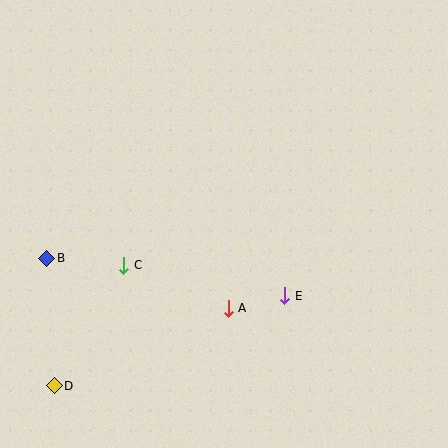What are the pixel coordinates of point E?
Point E is at (285, 296).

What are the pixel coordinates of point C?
Point C is at (124, 265).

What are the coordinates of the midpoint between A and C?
The midpoint between A and C is at (176, 287).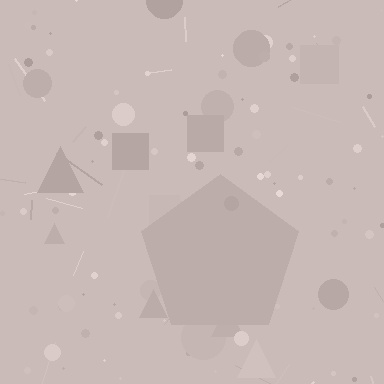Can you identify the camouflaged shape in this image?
The camouflaged shape is a pentagon.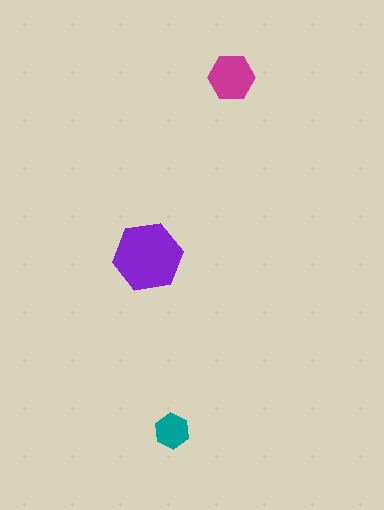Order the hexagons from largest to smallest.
the purple one, the magenta one, the teal one.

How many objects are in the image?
There are 3 objects in the image.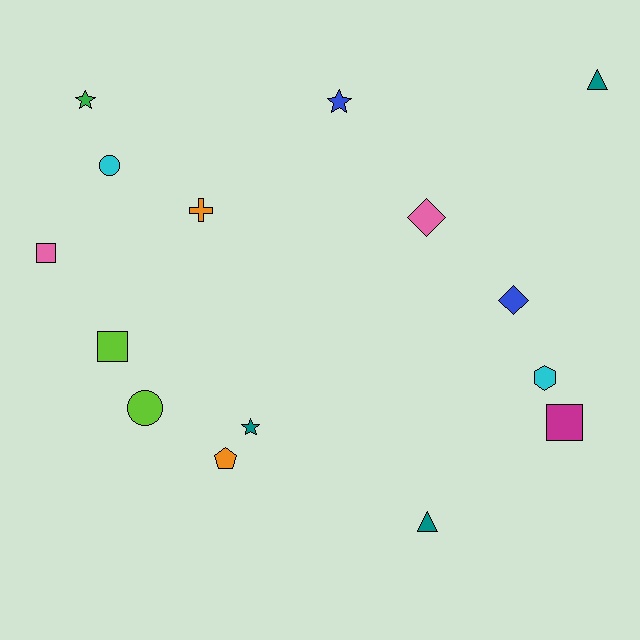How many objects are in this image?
There are 15 objects.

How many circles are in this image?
There are 2 circles.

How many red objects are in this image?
There are no red objects.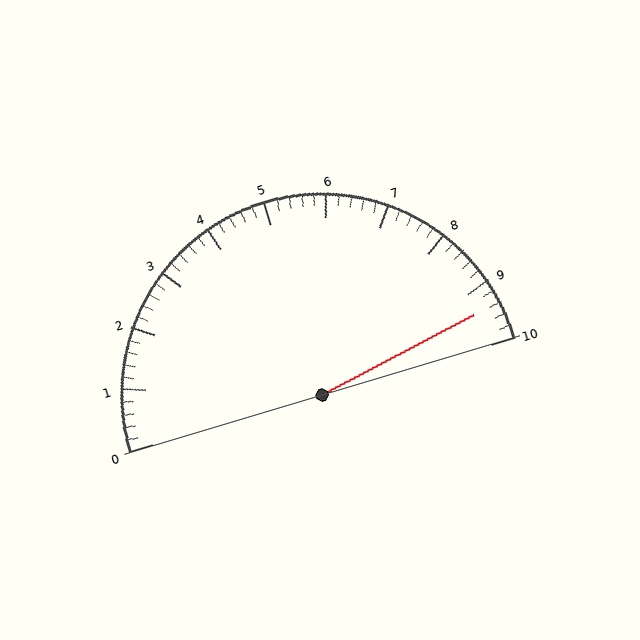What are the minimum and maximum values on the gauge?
The gauge ranges from 0 to 10.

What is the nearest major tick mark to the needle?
The nearest major tick mark is 9.